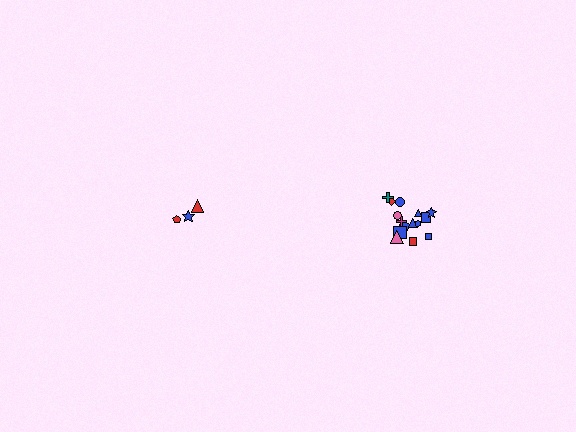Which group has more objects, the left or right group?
The right group.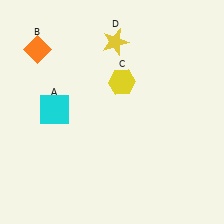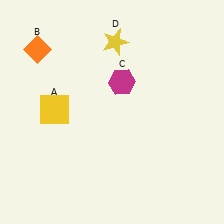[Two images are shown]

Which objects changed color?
A changed from cyan to yellow. C changed from yellow to magenta.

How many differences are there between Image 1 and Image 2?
There are 2 differences between the two images.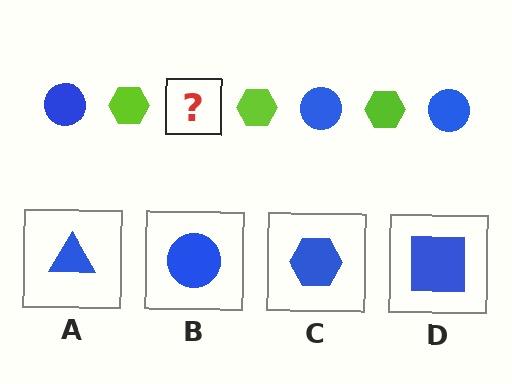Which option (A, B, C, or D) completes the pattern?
B.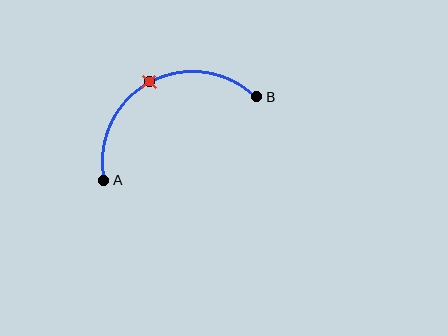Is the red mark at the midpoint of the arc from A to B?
Yes. The red mark lies on the arc at equal arc-length from both A and B — it is the arc midpoint.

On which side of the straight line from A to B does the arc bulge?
The arc bulges above the straight line connecting A and B.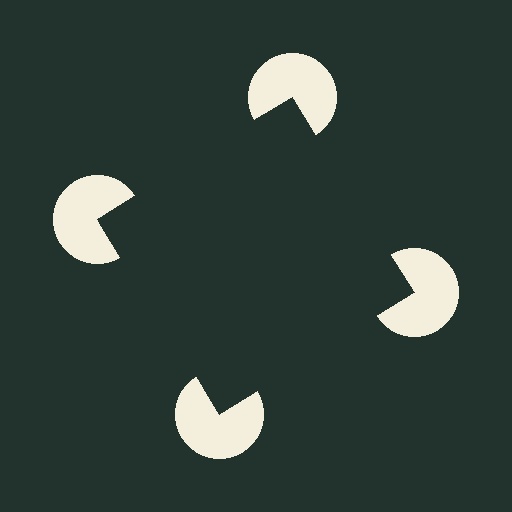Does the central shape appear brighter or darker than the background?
It typically appears slightly darker than the background, even though no actual brightness change is drawn.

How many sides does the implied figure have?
4 sides.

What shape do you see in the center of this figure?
An illusory square — its edges are inferred from the aligned wedge cuts in the pac-man discs, not physically drawn.